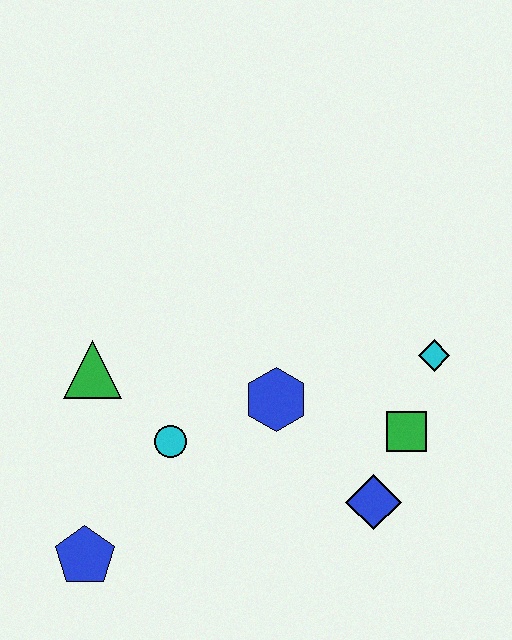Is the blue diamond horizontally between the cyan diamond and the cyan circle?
Yes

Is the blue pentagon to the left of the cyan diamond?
Yes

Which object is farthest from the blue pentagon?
The cyan diamond is farthest from the blue pentagon.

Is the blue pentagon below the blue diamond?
Yes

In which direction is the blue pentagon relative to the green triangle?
The blue pentagon is below the green triangle.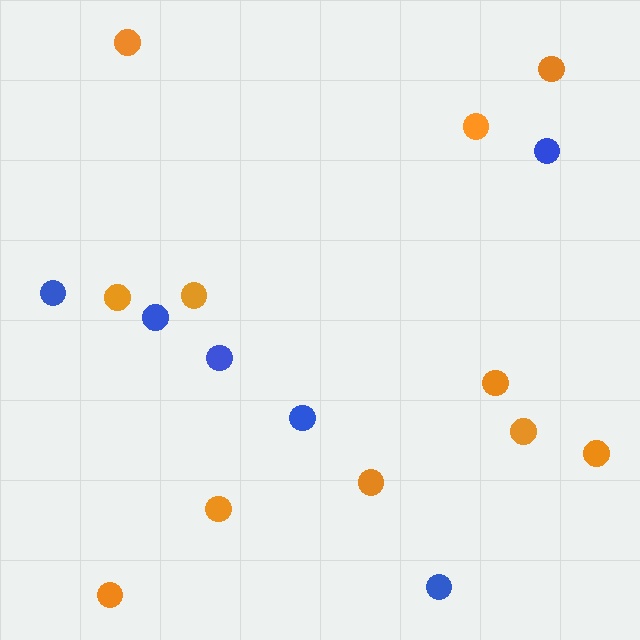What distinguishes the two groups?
There are 2 groups: one group of blue circles (6) and one group of orange circles (11).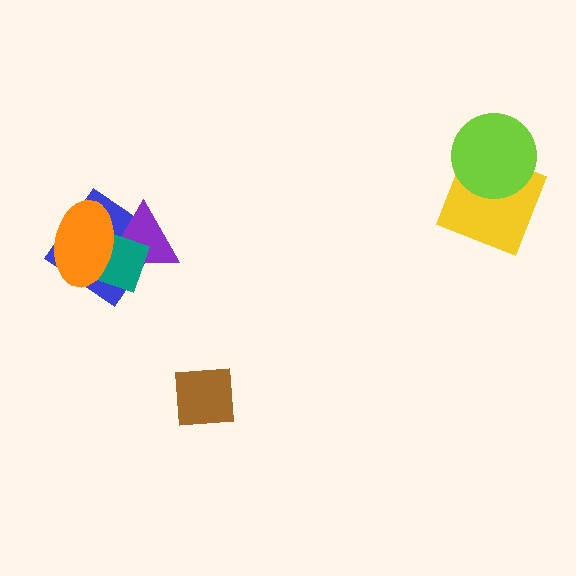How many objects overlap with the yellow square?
1 object overlaps with the yellow square.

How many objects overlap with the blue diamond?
3 objects overlap with the blue diamond.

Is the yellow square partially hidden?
Yes, it is partially covered by another shape.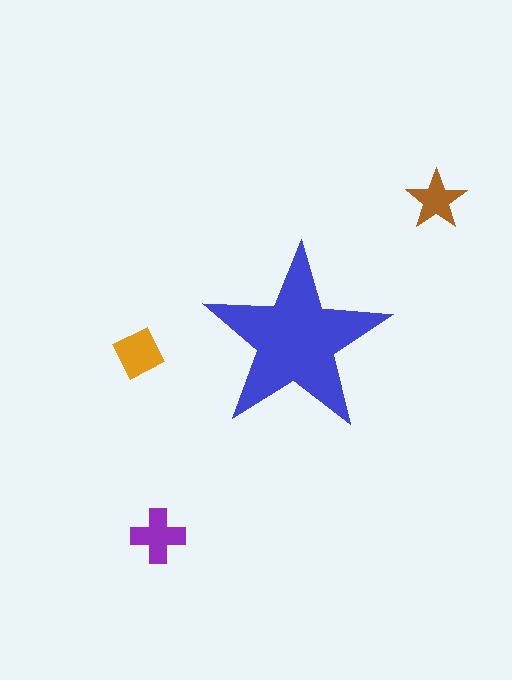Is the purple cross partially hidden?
No, the purple cross is fully visible.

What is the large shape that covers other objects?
A blue star.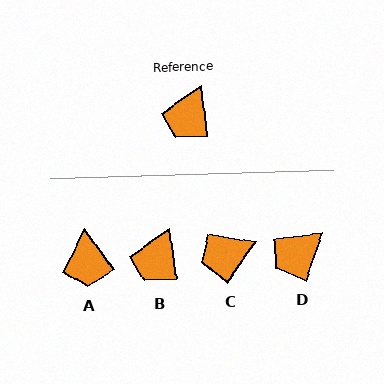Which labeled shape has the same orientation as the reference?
B.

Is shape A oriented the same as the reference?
No, it is off by about 29 degrees.